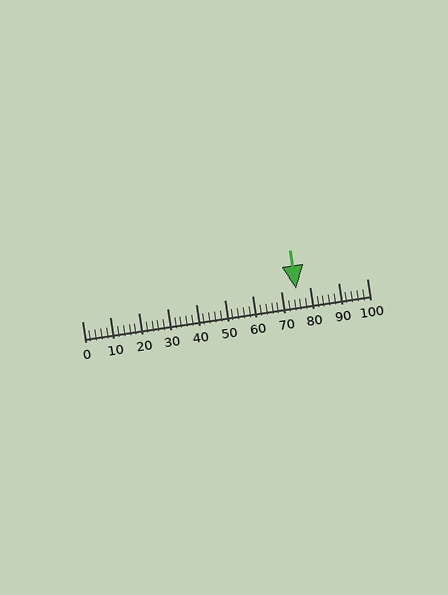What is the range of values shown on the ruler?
The ruler shows values from 0 to 100.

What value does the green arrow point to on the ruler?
The green arrow points to approximately 75.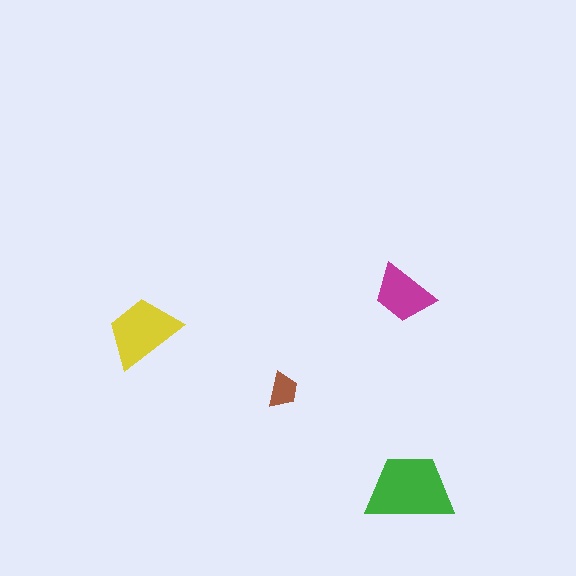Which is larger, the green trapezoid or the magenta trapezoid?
The green one.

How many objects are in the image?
There are 4 objects in the image.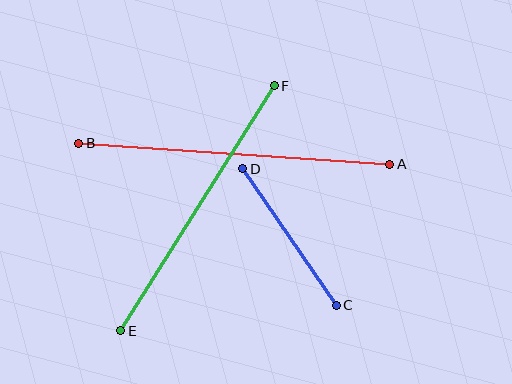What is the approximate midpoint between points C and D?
The midpoint is at approximately (289, 237) pixels.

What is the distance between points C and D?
The distance is approximately 165 pixels.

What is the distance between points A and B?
The distance is approximately 312 pixels.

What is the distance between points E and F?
The distance is approximately 290 pixels.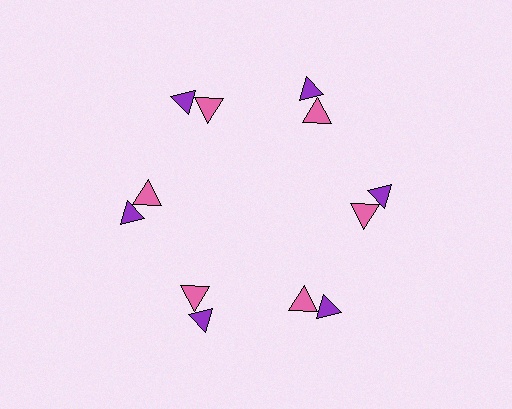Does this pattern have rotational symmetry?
Yes, this pattern has 6-fold rotational symmetry. It looks the same after rotating 60 degrees around the center.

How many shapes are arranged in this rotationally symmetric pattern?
There are 12 shapes, arranged in 6 groups of 2.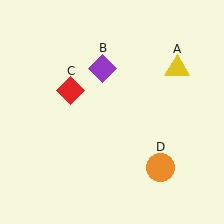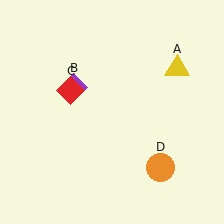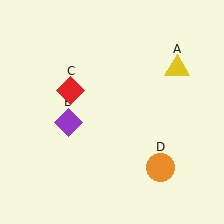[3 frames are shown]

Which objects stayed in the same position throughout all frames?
Yellow triangle (object A) and red diamond (object C) and orange circle (object D) remained stationary.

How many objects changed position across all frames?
1 object changed position: purple diamond (object B).